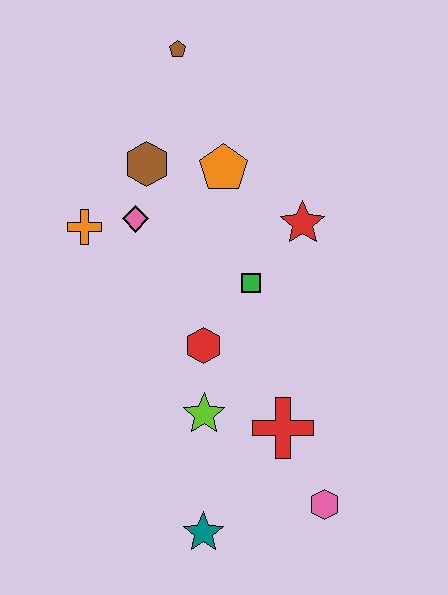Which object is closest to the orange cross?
The pink diamond is closest to the orange cross.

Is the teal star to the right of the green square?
No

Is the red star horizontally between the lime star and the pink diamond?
No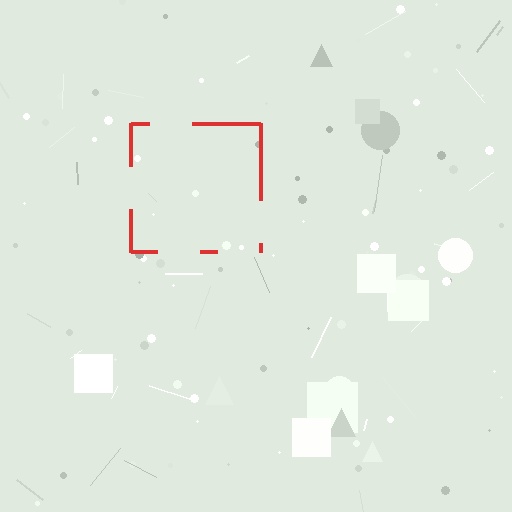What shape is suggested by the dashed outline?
The dashed outline suggests a square.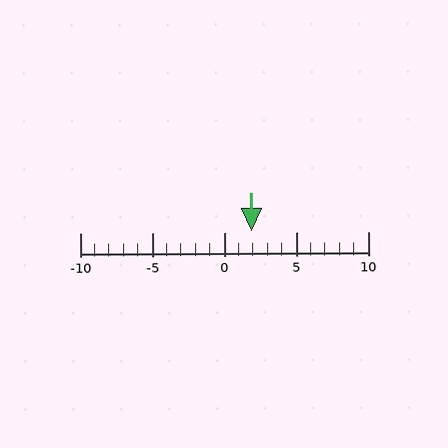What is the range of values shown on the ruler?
The ruler shows values from -10 to 10.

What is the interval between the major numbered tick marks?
The major tick marks are spaced 5 units apart.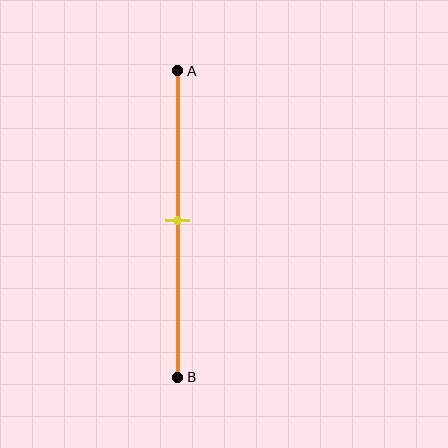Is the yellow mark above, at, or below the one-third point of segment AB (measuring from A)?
The yellow mark is below the one-third point of segment AB.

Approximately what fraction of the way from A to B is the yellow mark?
The yellow mark is approximately 50% of the way from A to B.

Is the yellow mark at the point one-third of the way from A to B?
No, the mark is at about 50% from A, not at the 33% one-third point.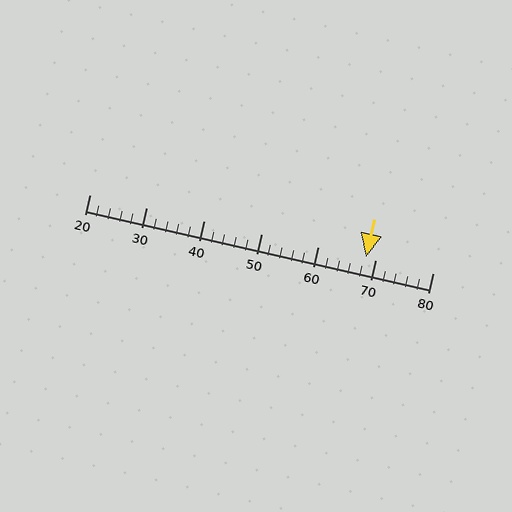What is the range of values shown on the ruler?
The ruler shows values from 20 to 80.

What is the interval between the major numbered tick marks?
The major tick marks are spaced 10 units apart.